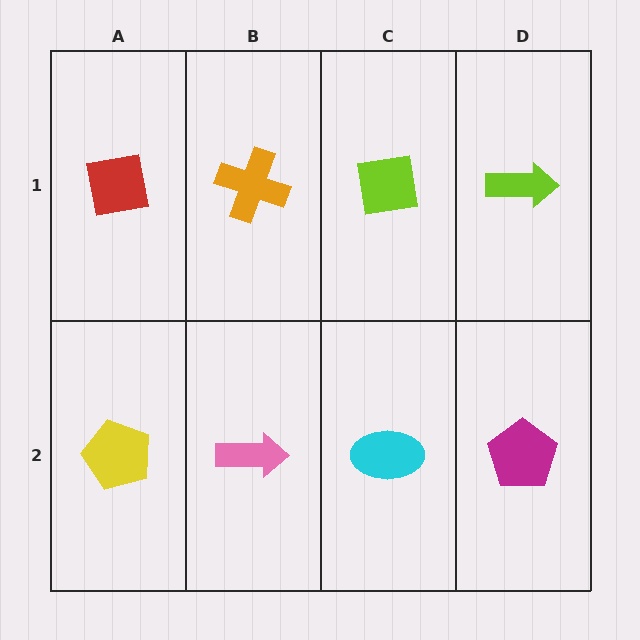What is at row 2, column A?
A yellow pentagon.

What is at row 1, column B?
An orange cross.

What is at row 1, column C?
A lime square.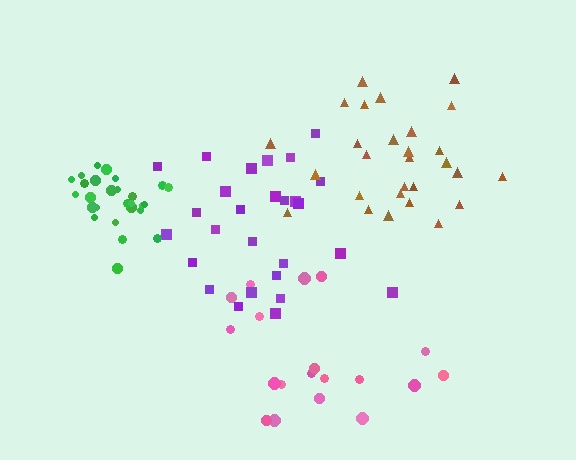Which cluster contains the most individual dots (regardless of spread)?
Brown (28).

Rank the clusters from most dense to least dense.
green, brown, purple, pink.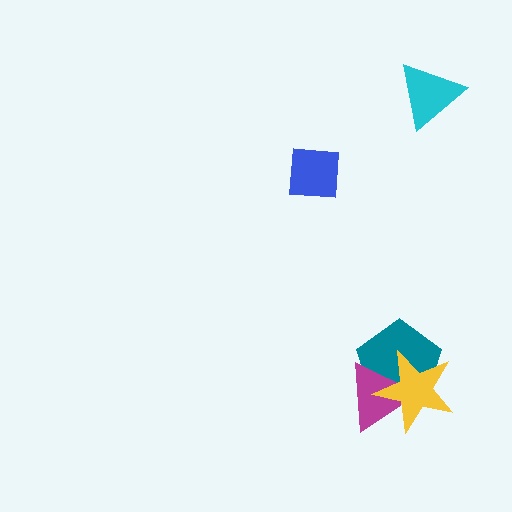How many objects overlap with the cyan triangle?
0 objects overlap with the cyan triangle.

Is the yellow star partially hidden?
No, no other shape covers it.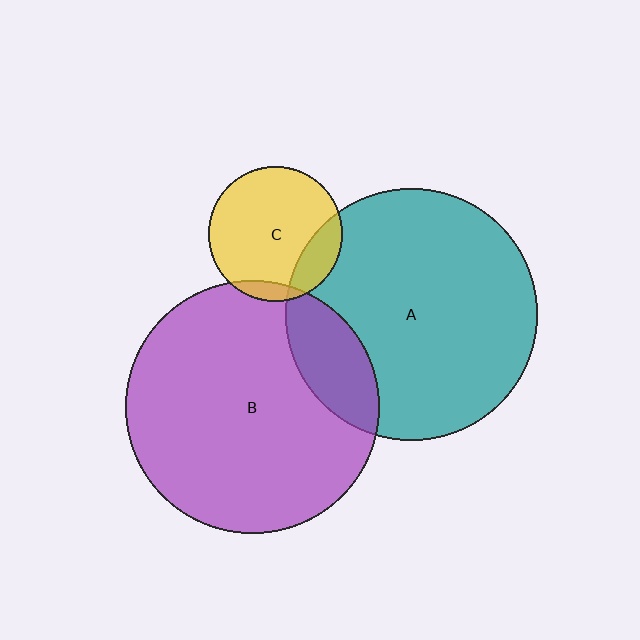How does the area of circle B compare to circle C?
Approximately 3.6 times.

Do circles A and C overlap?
Yes.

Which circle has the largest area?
Circle B (purple).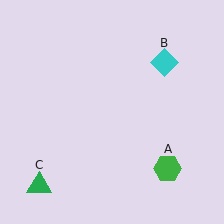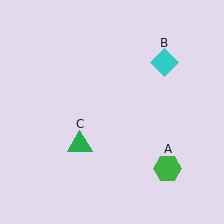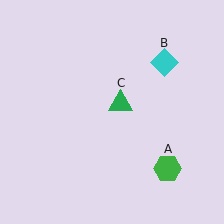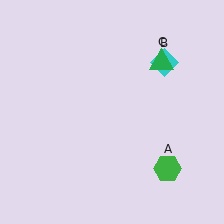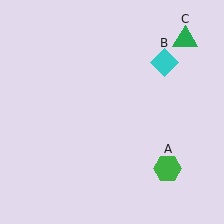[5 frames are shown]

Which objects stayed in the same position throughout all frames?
Green hexagon (object A) and cyan diamond (object B) remained stationary.